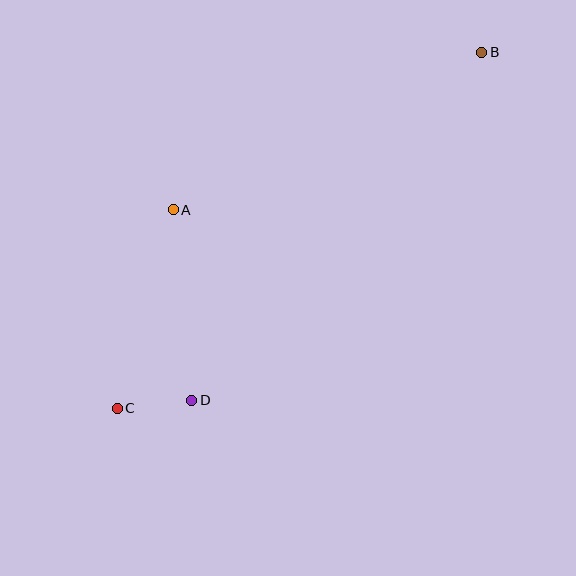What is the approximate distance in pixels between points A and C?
The distance between A and C is approximately 206 pixels.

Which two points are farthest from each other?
Points B and C are farthest from each other.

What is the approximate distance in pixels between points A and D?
The distance between A and D is approximately 191 pixels.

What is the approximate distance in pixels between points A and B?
The distance between A and B is approximately 346 pixels.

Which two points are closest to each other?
Points C and D are closest to each other.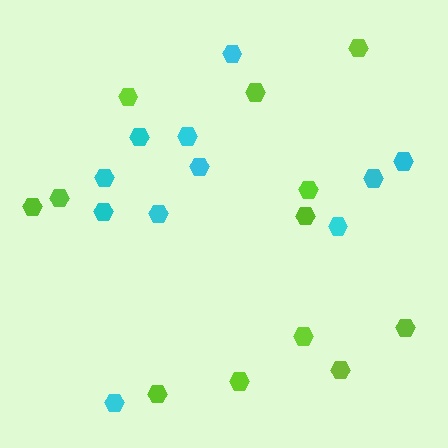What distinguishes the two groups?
There are 2 groups: one group of lime hexagons (12) and one group of cyan hexagons (11).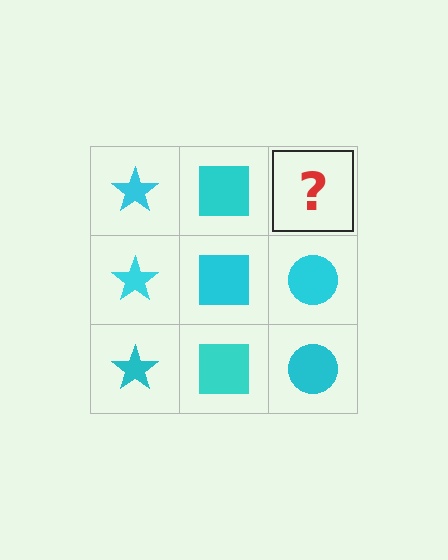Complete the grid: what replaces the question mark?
The question mark should be replaced with a cyan circle.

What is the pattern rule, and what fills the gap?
The rule is that each column has a consistent shape. The gap should be filled with a cyan circle.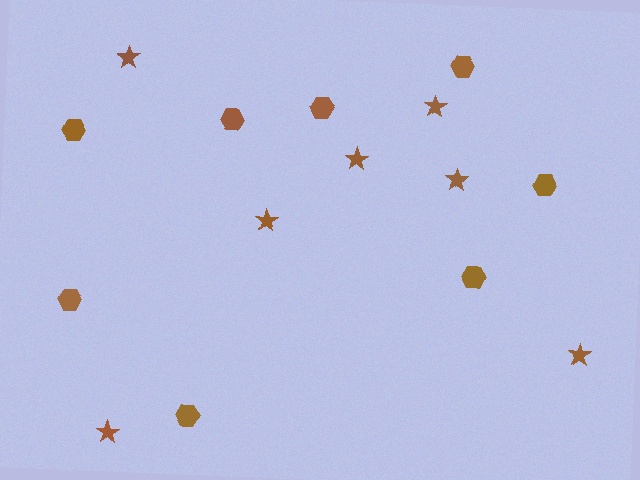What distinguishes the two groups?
There are 2 groups: one group of hexagons (8) and one group of stars (7).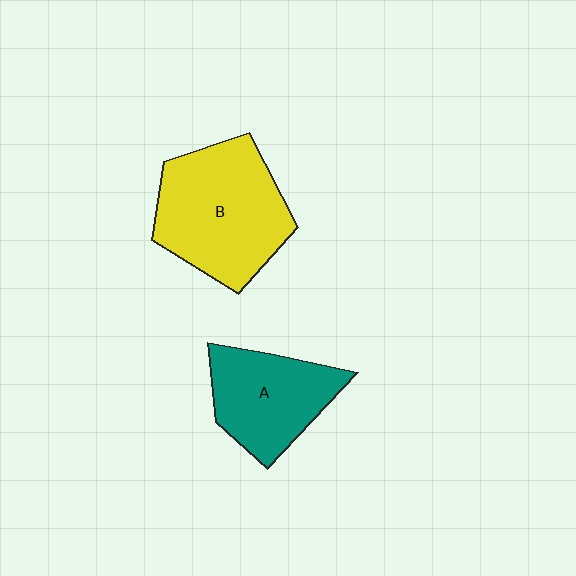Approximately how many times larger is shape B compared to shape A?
Approximately 1.4 times.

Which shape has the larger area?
Shape B (yellow).